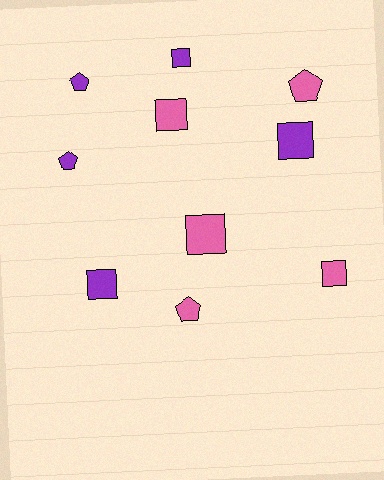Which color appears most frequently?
Purple, with 5 objects.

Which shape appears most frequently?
Square, with 6 objects.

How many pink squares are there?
There are 3 pink squares.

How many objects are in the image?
There are 10 objects.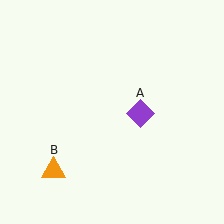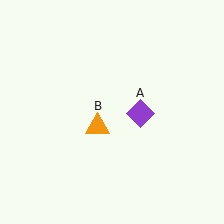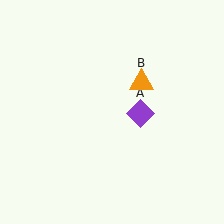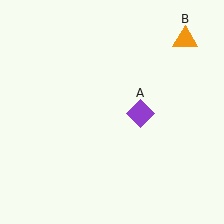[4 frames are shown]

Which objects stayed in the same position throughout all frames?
Purple diamond (object A) remained stationary.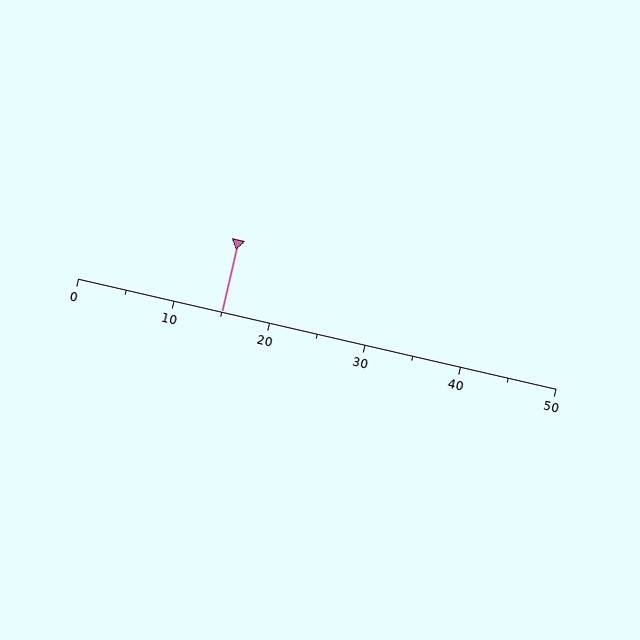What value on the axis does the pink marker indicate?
The marker indicates approximately 15.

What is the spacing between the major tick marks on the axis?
The major ticks are spaced 10 apart.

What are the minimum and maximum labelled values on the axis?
The axis runs from 0 to 50.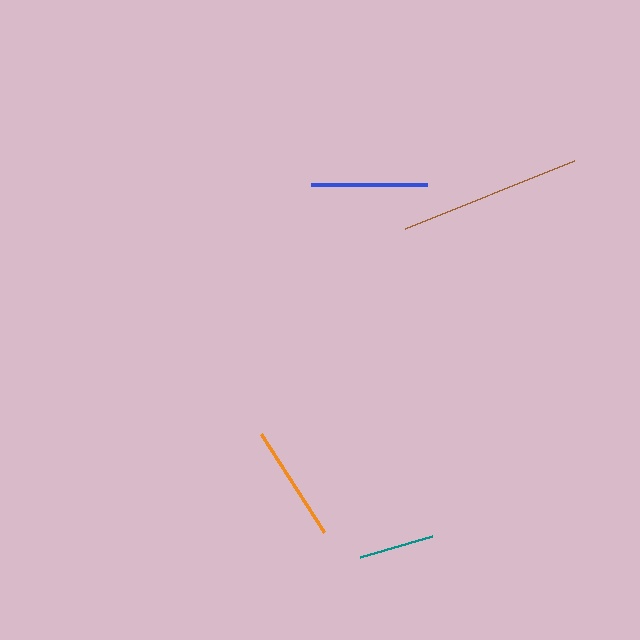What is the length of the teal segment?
The teal segment is approximately 74 pixels long.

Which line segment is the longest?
The brown line is the longest at approximately 182 pixels.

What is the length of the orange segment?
The orange segment is approximately 116 pixels long.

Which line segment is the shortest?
The teal line is the shortest at approximately 74 pixels.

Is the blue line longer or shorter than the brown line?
The brown line is longer than the blue line.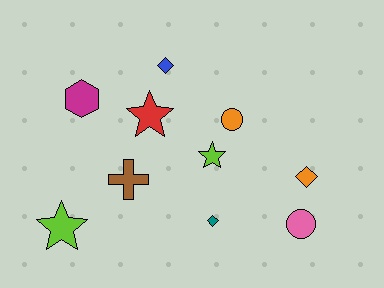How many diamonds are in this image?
There are 3 diamonds.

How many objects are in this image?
There are 10 objects.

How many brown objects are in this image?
There is 1 brown object.